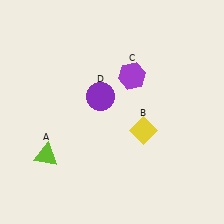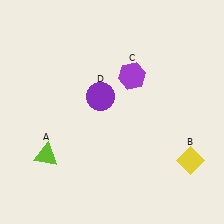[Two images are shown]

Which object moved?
The yellow diamond (B) moved right.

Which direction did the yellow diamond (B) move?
The yellow diamond (B) moved right.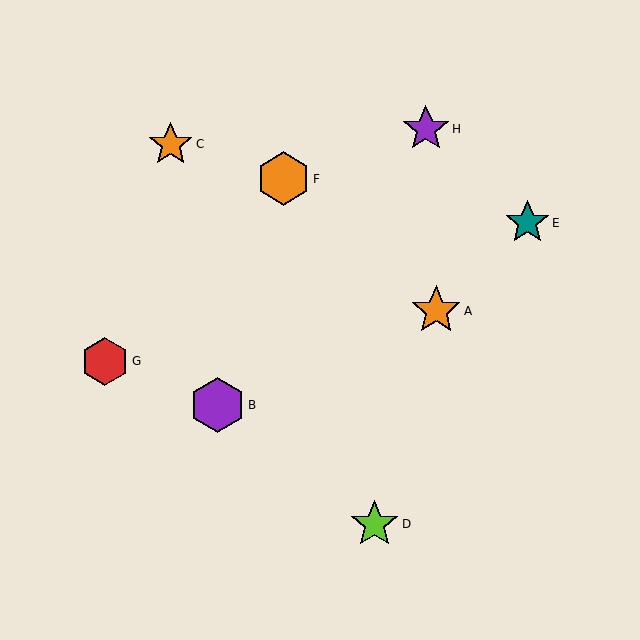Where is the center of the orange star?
The center of the orange star is at (436, 311).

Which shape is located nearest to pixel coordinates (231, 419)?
The purple hexagon (labeled B) at (218, 405) is nearest to that location.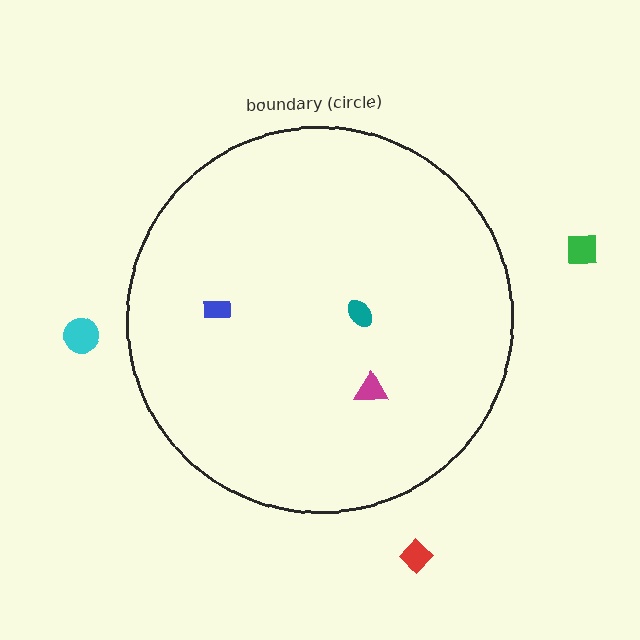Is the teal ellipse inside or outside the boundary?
Inside.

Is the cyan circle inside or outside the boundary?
Outside.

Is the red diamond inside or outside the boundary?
Outside.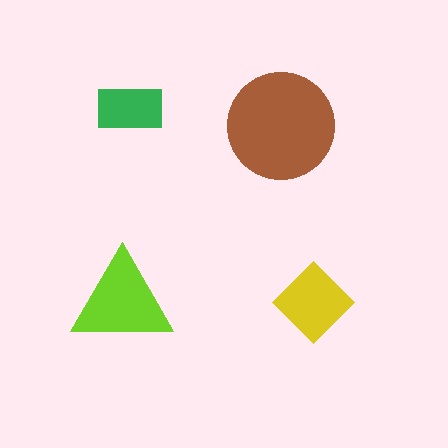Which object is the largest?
The brown circle.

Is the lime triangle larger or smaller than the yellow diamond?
Larger.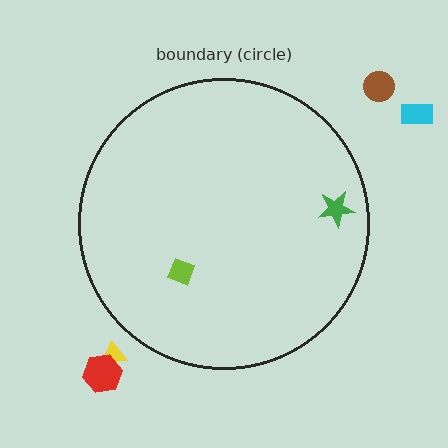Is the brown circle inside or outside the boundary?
Outside.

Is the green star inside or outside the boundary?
Inside.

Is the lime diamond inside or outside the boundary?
Inside.